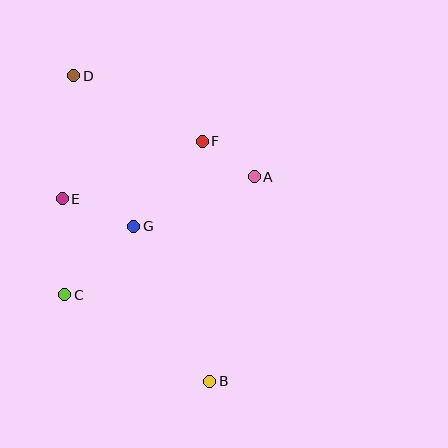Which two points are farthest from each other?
Points B and D are farthest from each other.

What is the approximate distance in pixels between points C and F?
The distance between C and F is approximately 206 pixels.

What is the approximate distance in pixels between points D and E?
The distance between D and E is approximately 124 pixels.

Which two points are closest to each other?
Points A and F are closest to each other.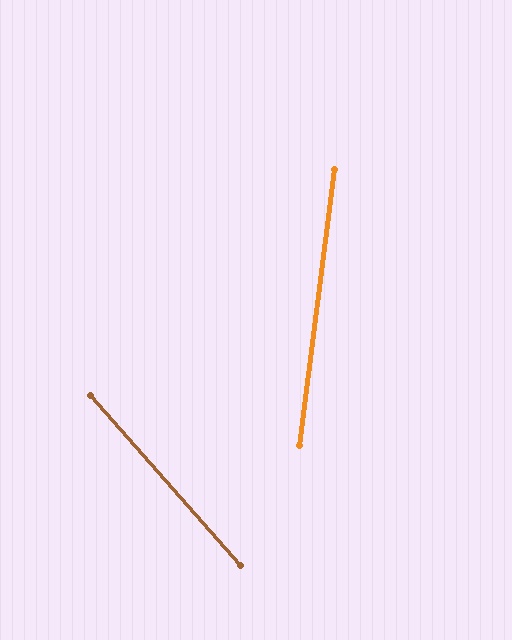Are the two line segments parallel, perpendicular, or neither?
Neither parallel nor perpendicular — they differ by about 49°.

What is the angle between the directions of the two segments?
Approximately 49 degrees.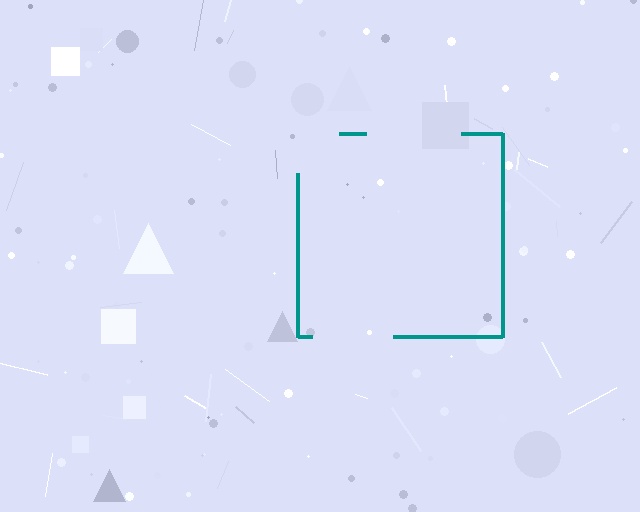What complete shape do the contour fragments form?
The contour fragments form a square.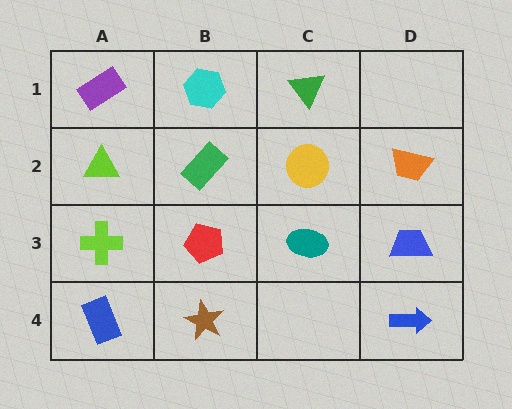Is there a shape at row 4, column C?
No, that cell is empty.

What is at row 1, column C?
A green triangle.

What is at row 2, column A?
A lime triangle.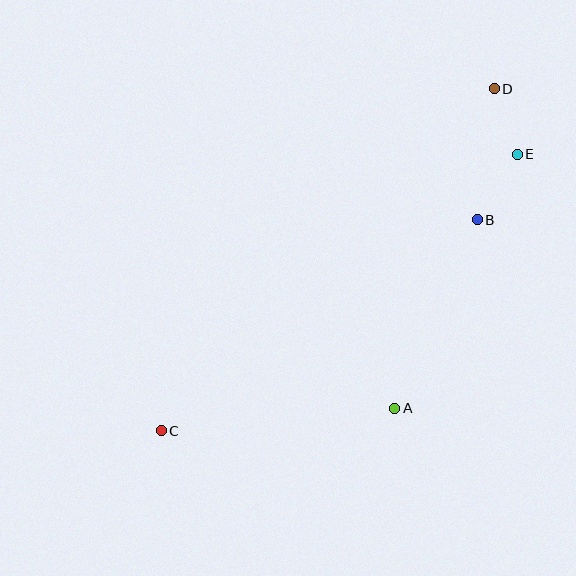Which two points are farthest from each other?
Points C and D are farthest from each other.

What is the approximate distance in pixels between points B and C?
The distance between B and C is approximately 380 pixels.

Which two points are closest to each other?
Points D and E are closest to each other.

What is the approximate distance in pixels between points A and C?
The distance between A and C is approximately 235 pixels.